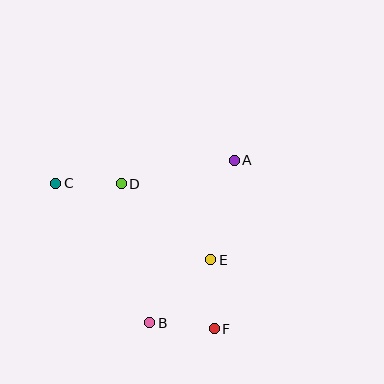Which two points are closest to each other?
Points B and F are closest to each other.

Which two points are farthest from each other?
Points C and F are farthest from each other.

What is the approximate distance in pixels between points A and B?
The distance between A and B is approximately 183 pixels.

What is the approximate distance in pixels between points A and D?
The distance between A and D is approximately 116 pixels.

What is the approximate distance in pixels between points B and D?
The distance between B and D is approximately 142 pixels.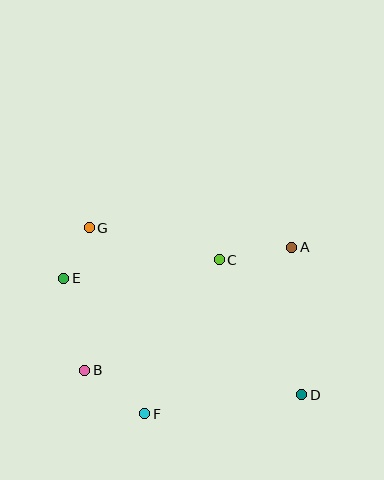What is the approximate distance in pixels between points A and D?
The distance between A and D is approximately 148 pixels.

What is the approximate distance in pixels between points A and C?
The distance between A and C is approximately 74 pixels.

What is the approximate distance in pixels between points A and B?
The distance between A and B is approximately 241 pixels.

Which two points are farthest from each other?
Points D and G are farthest from each other.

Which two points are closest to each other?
Points E and G are closest to each other.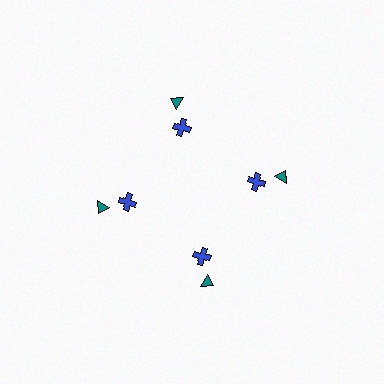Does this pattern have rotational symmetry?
Yes, this pattern has 4-fold rotational symmetry. It looks the same after rotating 90 degrees around the center.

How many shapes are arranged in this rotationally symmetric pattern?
There are 8 shapes, arranged in 4 groups of 2.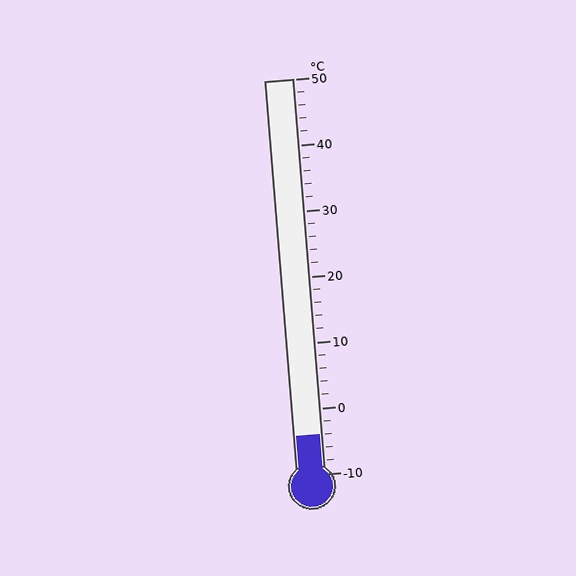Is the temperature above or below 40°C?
The temperature is below 40°C.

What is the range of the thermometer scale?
The thermometer scale ranges from -10°C to 50°C.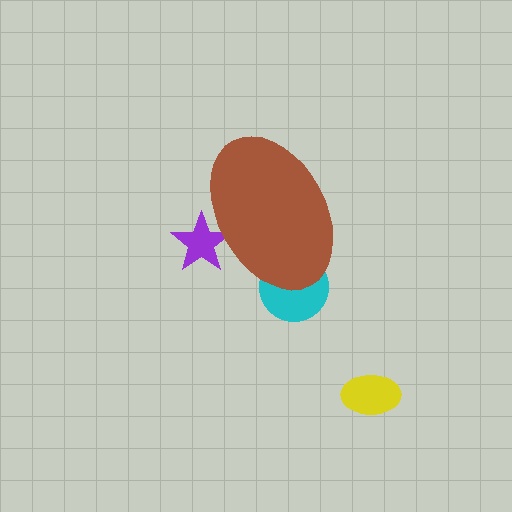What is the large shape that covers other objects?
A brown ellipse.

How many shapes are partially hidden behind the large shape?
2 shapes are partially hidden.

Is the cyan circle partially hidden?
Yes, the cyan circle is partially hidden behind the brown ellipse.